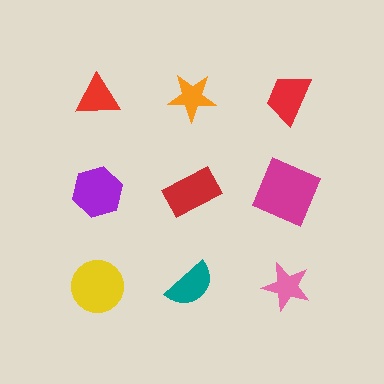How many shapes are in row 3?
3 shapes.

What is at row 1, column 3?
A red trapezoid.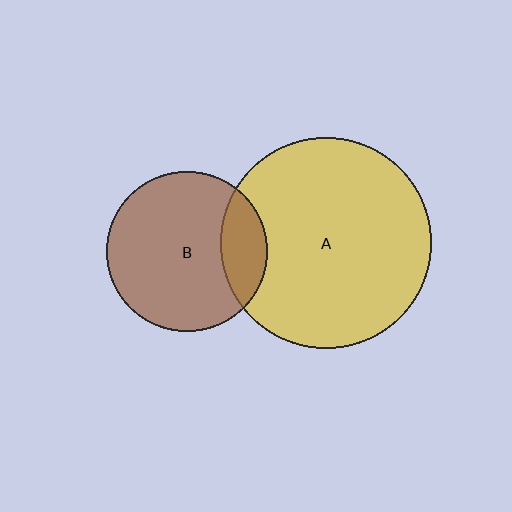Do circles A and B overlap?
Yes.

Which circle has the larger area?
Circle A (yellow).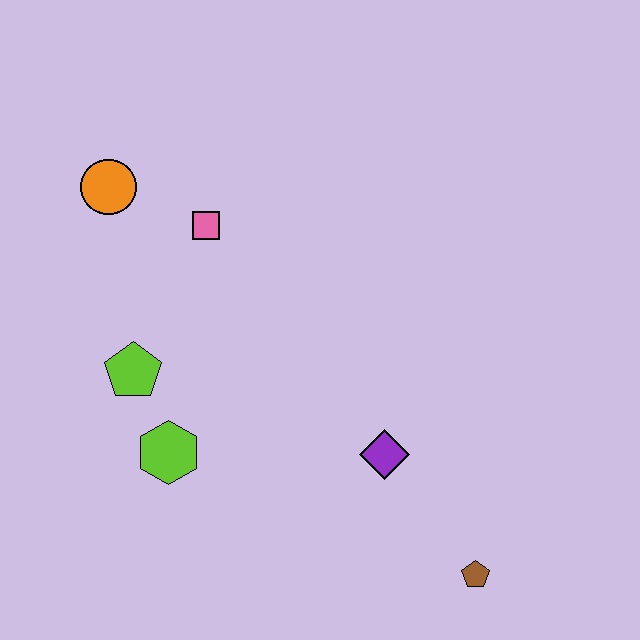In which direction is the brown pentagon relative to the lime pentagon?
The brown pentagon is to the right of the lime pentagon.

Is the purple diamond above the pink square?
No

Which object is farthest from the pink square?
The brown pentagon is farthest from the pink square.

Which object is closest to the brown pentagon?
The purple diamond is closest to the brown pentagon.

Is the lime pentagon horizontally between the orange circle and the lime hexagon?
Yes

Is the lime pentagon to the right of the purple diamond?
No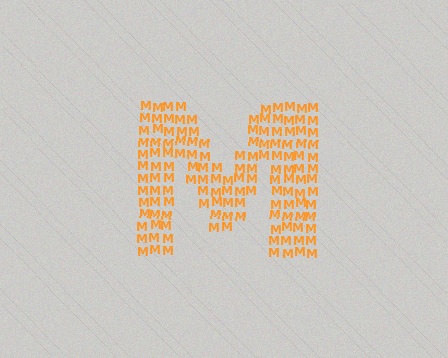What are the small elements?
The small elements are letter M's.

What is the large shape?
The large shape is the letter M.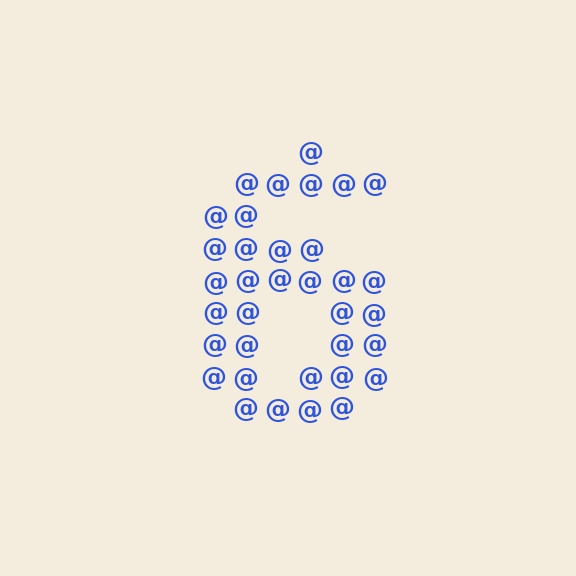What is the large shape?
The large shape is the digit 6.